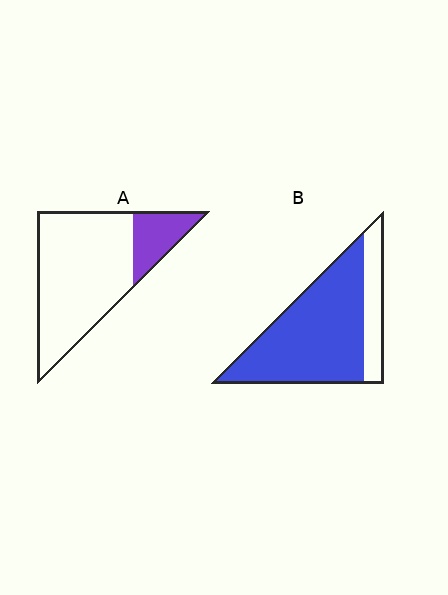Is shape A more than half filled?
No.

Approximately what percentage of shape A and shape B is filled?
A is approximately 20% and B is approximately 80%.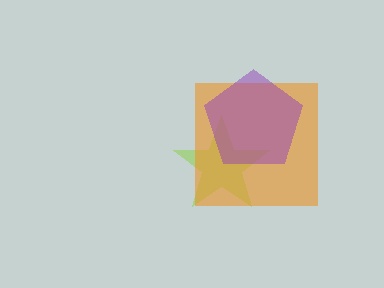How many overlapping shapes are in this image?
There are 3 overlapping shapes in the image.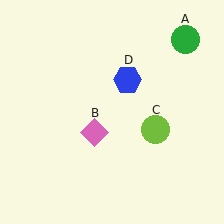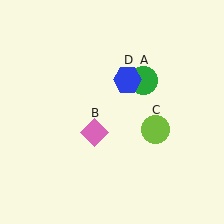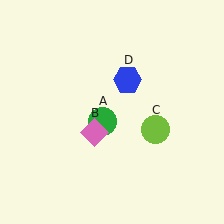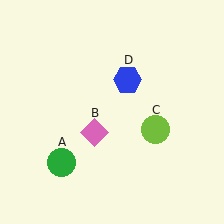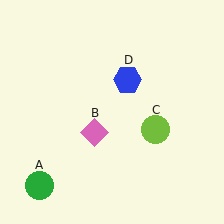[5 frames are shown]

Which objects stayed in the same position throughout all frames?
Pink diamond (object B) and lime circle (object C) and blue hexagon (object D) remained stationary.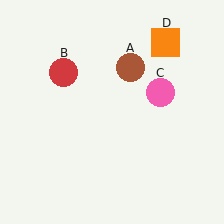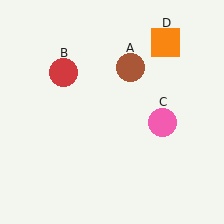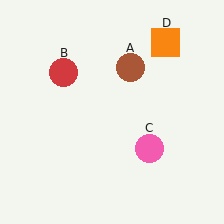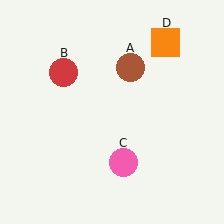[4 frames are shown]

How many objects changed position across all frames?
1 object changed position: pink circle (object C).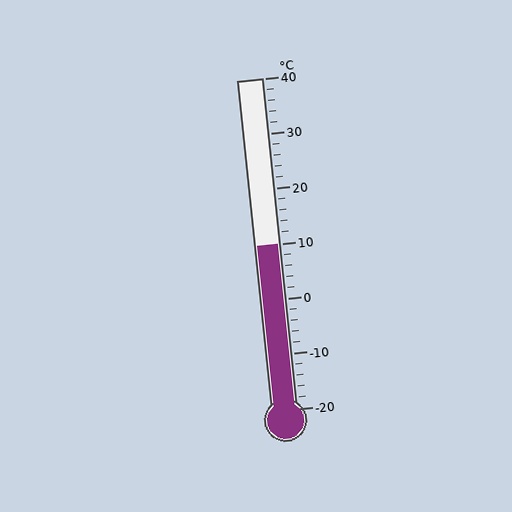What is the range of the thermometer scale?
The thermometer scale ranges from -20°C to 40°C.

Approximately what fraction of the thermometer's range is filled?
The thermometer is filled to approximately 50% of its range.